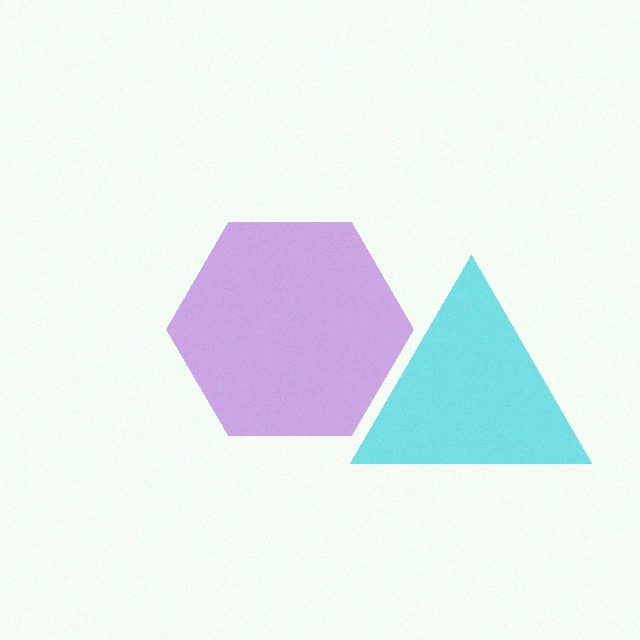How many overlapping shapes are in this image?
There are 2 overlapping shapes in the image.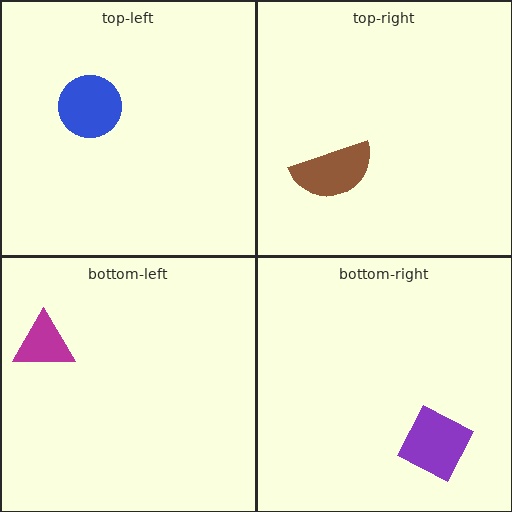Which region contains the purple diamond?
The bottom-right region.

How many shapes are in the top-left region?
1.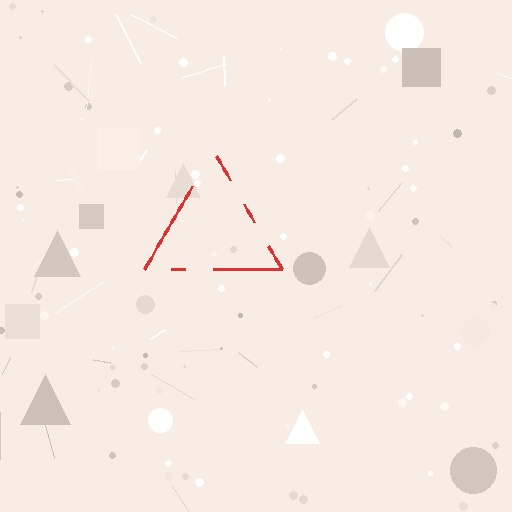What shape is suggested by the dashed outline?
The dashed outline suggests a triangle.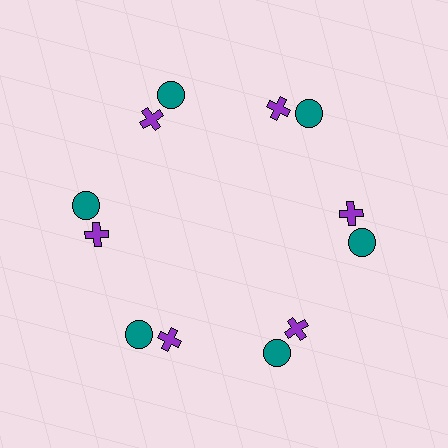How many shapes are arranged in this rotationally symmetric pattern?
There are 12 shapes, arranged in 6 groups of 2.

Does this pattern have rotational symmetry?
Yes, this pattern has 6-fold rotational symmetry. It looks the same after rotating 60 degrees around the center.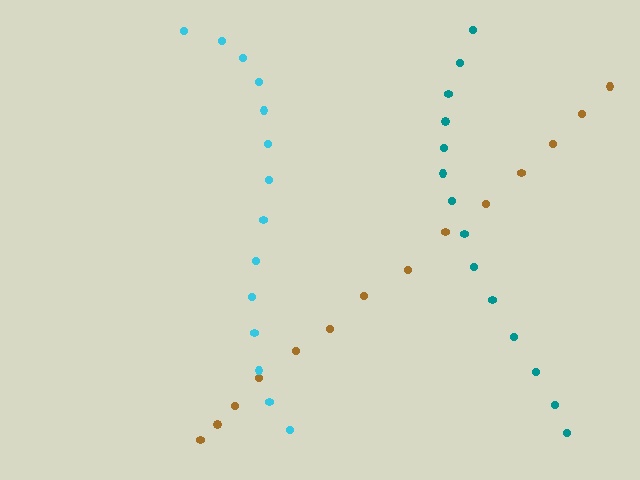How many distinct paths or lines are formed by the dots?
There are 3 distinct paths.